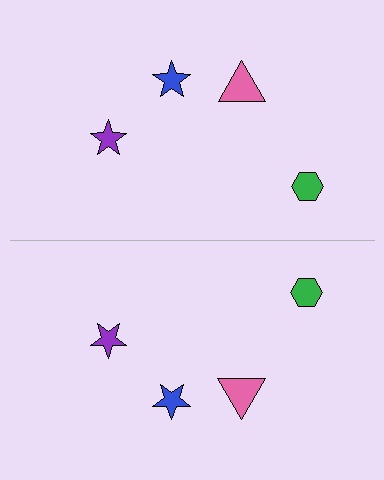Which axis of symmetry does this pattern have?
The pattern has a horizontal axis of symmetry running through the center of the image.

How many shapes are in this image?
There are 8 shapes in this image.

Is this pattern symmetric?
Yes, this pattern has bilateral (reflection) symmetry.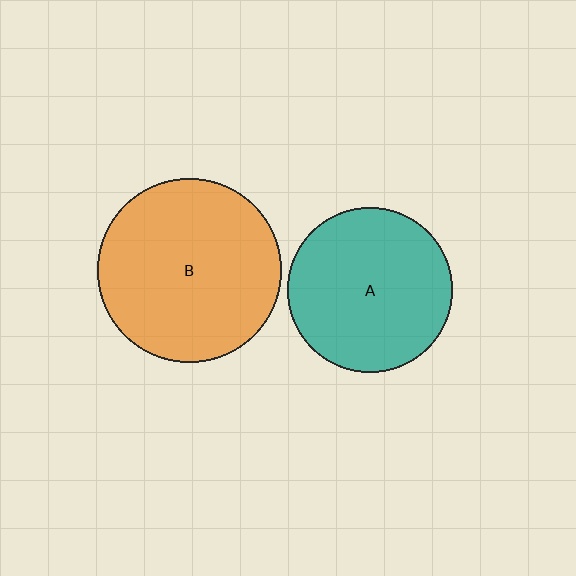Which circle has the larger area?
Circle B (orange).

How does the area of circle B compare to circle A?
Approximately 1.3 times.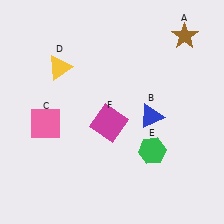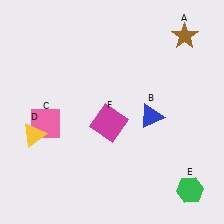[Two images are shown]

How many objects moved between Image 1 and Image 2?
2 objects moved between the two images.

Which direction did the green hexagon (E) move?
The green hexagon (E) moved down.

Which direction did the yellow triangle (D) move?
The yellow triangle (D) moved down.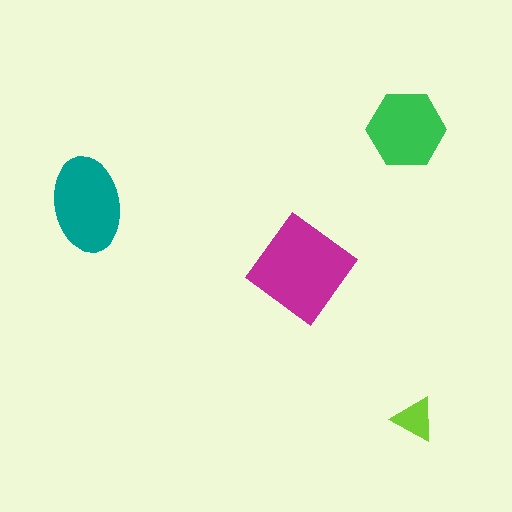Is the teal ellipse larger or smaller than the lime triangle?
Larger.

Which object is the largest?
The magenta diamond.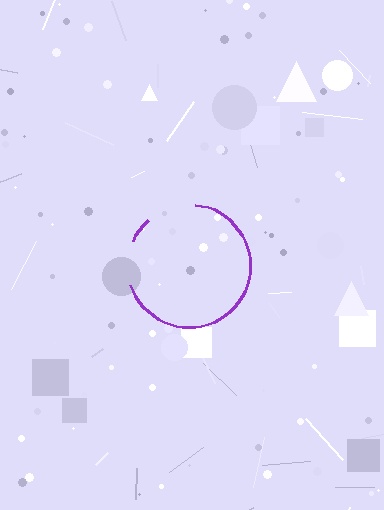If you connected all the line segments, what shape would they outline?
They would outline a circle.